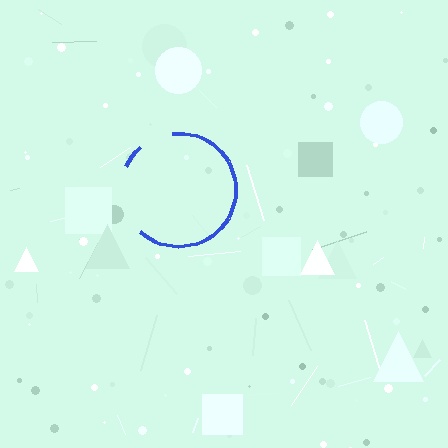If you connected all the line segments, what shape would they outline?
They would outline a circle.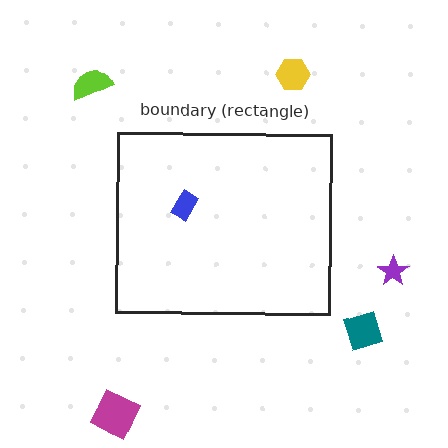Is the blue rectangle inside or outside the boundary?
Inside.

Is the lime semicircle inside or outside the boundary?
Outside.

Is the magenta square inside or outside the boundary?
Outside.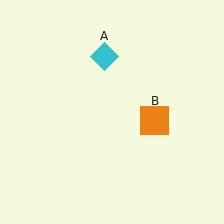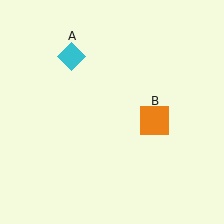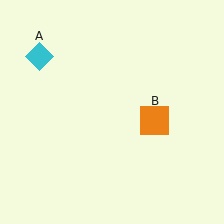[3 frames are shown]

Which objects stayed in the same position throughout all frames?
Orange square (object B) remained stationary.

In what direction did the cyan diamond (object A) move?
The cyan diamond (object A) moved left.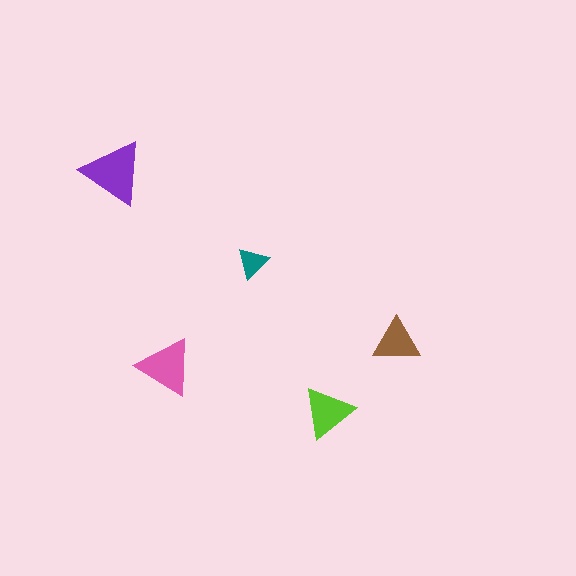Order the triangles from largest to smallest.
the purple one, the pink one, the lime one, the brown one, the teal one.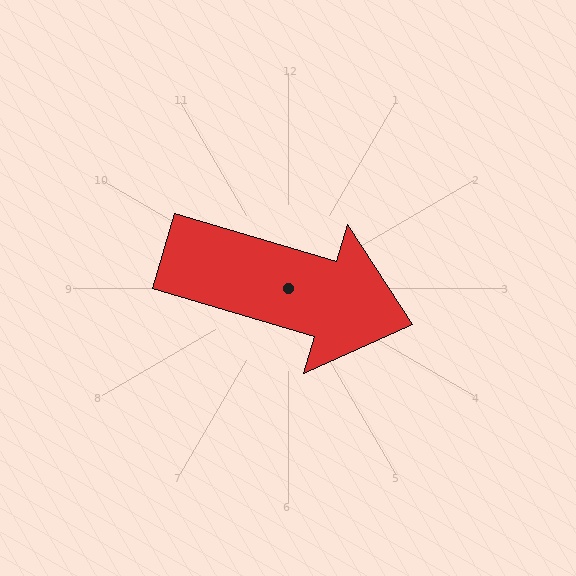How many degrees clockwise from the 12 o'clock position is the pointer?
Approximately 106 degrees.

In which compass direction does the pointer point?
East.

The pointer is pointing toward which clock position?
Roughly 4 o'clock.